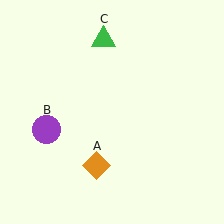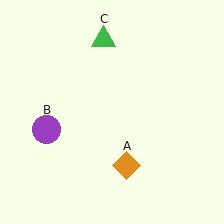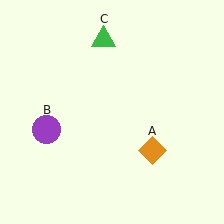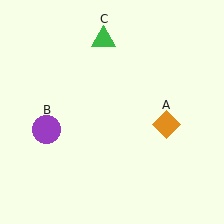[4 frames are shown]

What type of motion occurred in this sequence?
The orange diamond (object A) rotated counterclockwise around the center of the scene.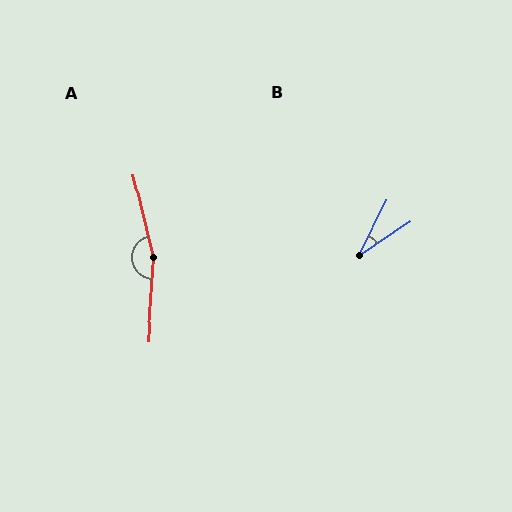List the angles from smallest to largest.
B (31°), A (163°).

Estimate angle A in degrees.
Approximately 163 degrees.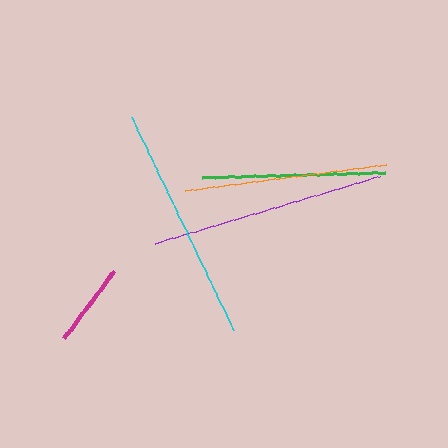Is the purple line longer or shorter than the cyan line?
The cyan line is longer than the purple line.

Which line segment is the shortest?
The magenta line is the shortest at approximately 85 pixels.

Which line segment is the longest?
The cyan line is the longest at approximately 236 pixels.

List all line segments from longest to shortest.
From longest to shortest: cyan, purple, orange, green, magenta.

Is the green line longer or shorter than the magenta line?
The green line is longer than the magenta line.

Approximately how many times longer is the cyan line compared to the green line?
The cyan line is approximately 1.3 times the length of the green line.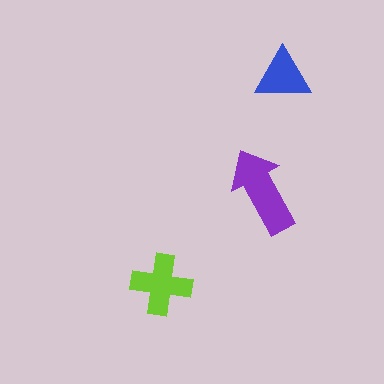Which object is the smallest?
The blue triangle.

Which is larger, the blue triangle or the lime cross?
The lime cross.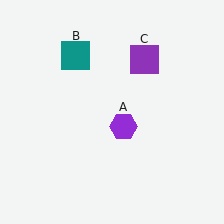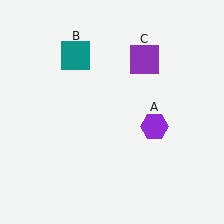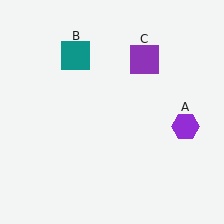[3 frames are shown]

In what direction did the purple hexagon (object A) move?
The purple hexagon (object A) moved right.